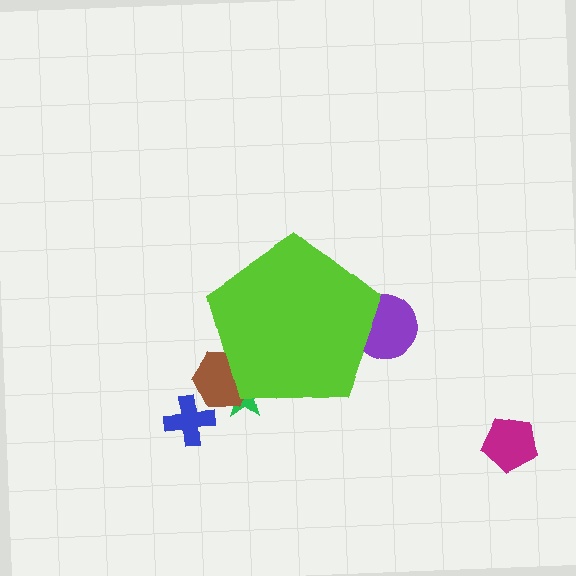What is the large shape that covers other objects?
A lime pentagon.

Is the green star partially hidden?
Yes, the green star is partially hidden behind the lime pentagon.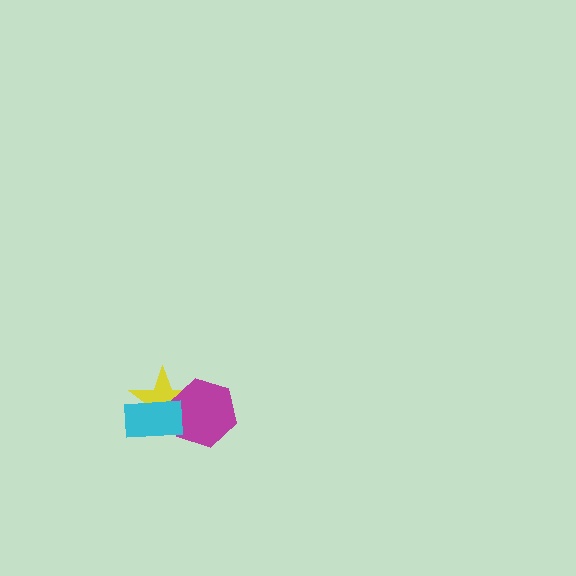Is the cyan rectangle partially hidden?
No, no other shape covers it.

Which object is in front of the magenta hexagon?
The cyan rectangle is in front of the magenta hexagon.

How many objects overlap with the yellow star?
2 objects overlap with the yellow star.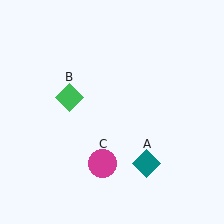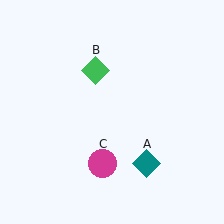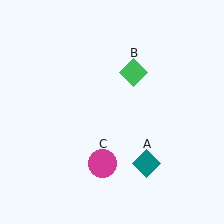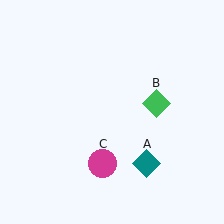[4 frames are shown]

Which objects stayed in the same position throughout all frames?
Teal diamond (object A) and magenta circle (object C) remained stationary.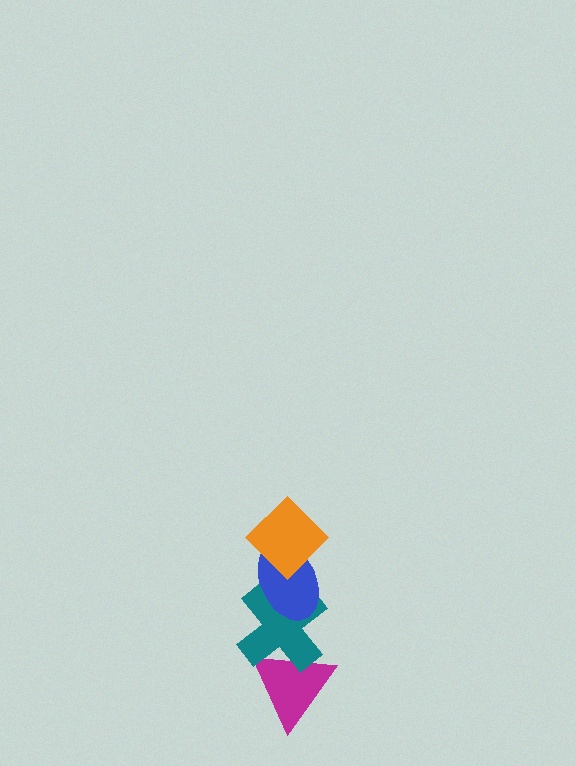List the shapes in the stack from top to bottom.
From top to bottom: the orange diamond, the blue ellipse, the teal cross, the magenta triangle.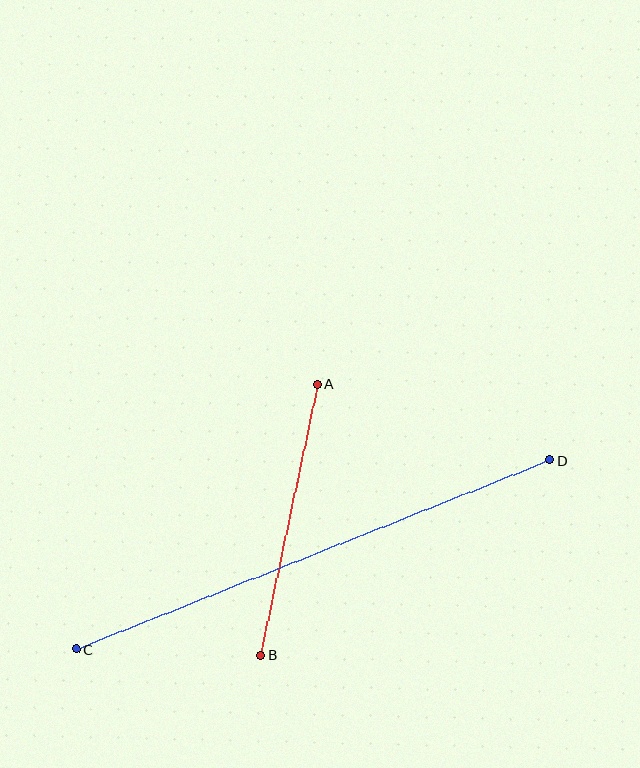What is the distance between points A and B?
The distance is approximately 277 pixels.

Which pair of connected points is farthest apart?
Points C and D are farthest apart.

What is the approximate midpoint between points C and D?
The midpoint is at approximately (313, 555) pixels.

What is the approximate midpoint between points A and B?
The midpoint is at approximately (289, 520) pixels.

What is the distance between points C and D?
The distance is approximately 511 pixels.